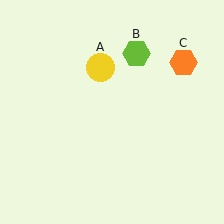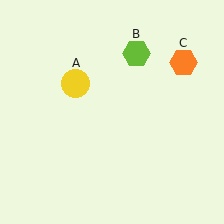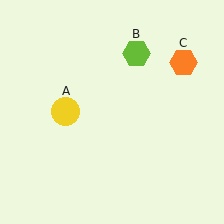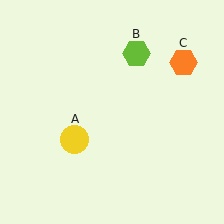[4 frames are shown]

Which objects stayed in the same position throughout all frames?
Lime hexagon (object B) and orange hexagon (object C) remained stationary.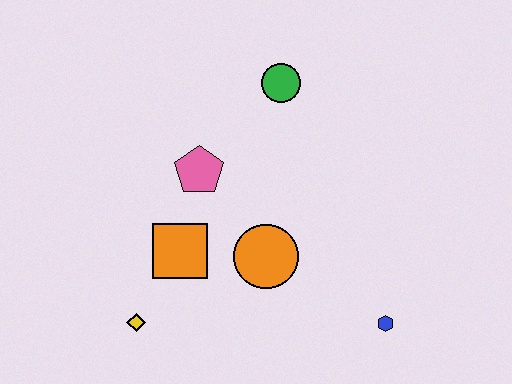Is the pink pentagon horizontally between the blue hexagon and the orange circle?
No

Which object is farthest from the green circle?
The yellow diamond is farthest from the green circle.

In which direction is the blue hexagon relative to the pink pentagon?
The blue hexagon is to the right of the pink pentagon.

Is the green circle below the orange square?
No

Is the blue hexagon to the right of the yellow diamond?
Yes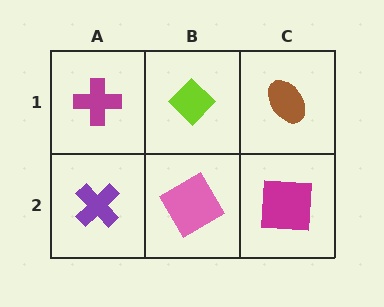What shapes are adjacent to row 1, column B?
A pink diamond (row 2, column B), a magenta cross (row 1, column A), a brown ellipse (row 1, column C).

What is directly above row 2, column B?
A lime diamond.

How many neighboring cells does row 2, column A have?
2.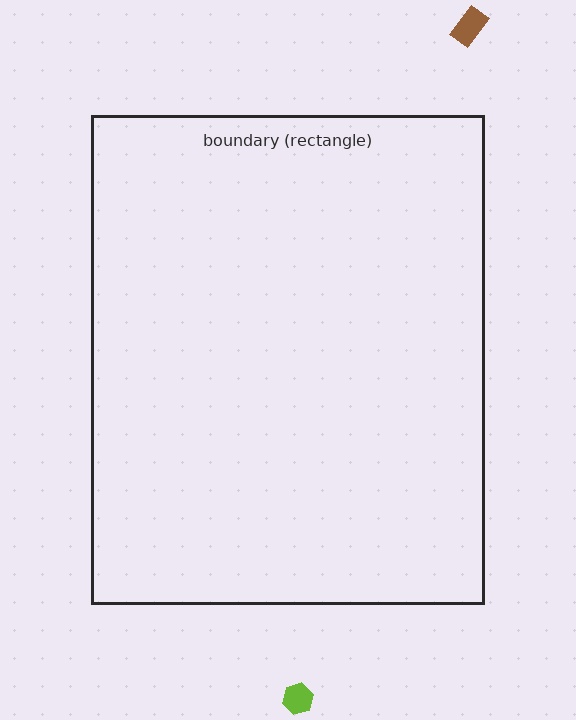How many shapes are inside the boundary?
0 inside, 2 outside.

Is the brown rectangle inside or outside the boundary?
Outside.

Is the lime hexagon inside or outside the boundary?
Outside.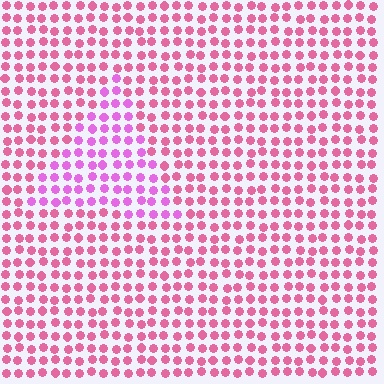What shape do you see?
I see a triangle.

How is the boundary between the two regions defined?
The boundary is defined purely by a slight shift in hue (about 33 degrees). Spacing, size, and orientation are identical on both sides.